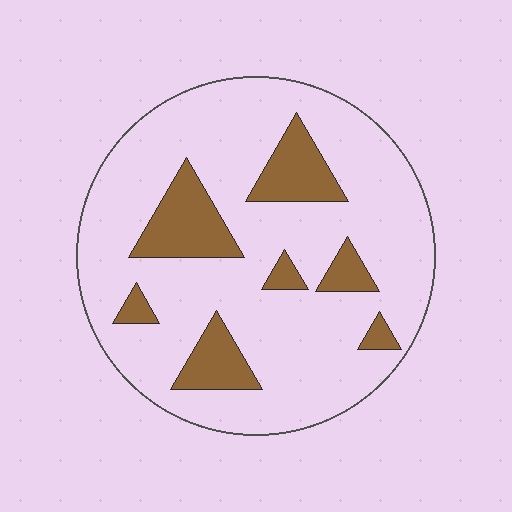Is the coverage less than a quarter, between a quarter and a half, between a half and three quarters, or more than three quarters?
Less than a quarter.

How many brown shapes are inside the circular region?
7.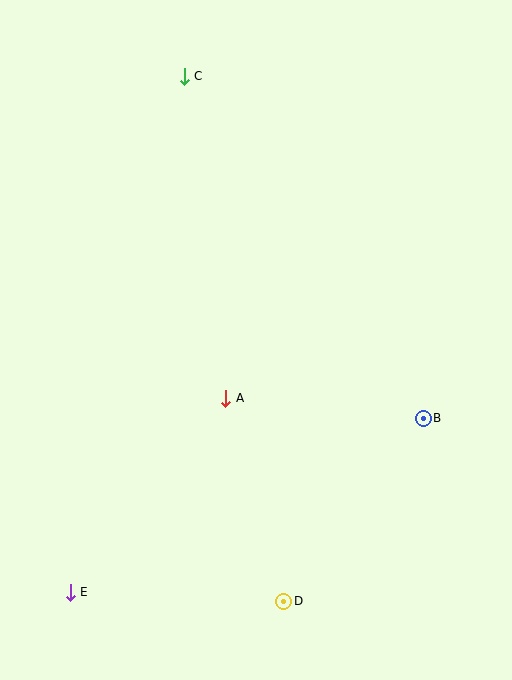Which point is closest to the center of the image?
Point A at (226, 398) is closest to the center.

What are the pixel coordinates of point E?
Point E is at (70, 592).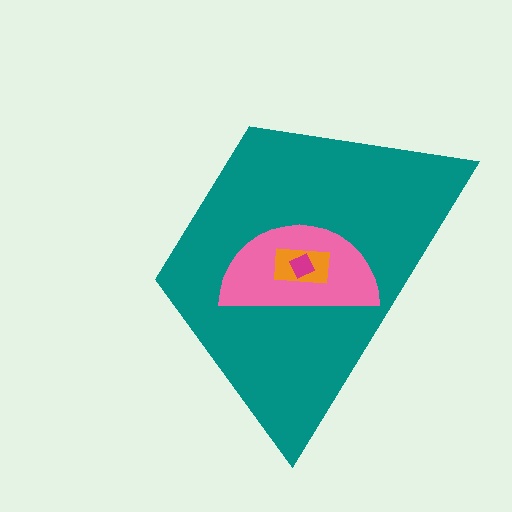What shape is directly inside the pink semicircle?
The orange rectangle.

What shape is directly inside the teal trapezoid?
The pink semicircle.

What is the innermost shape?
The magenta diamond.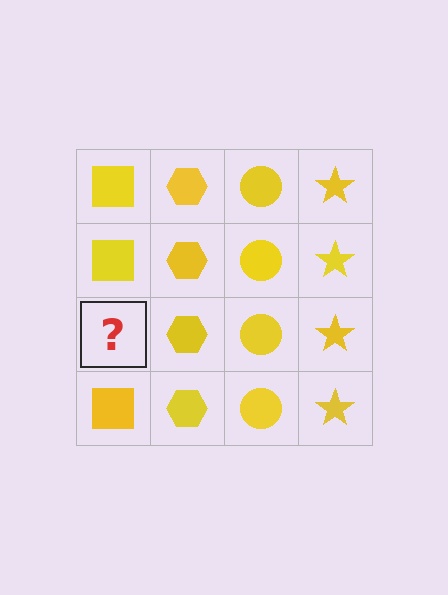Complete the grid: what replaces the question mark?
The question mark should be replaced with a yellow square.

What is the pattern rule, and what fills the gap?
The rule is that each column has a consistent shape. The gap should be filled with a yellow square.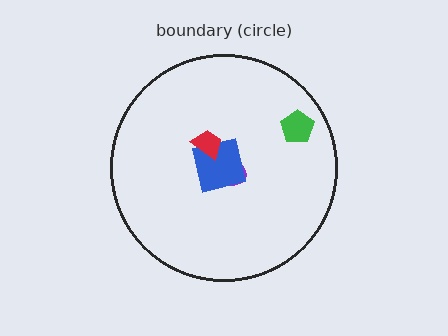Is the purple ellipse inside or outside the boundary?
Inside.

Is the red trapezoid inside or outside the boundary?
Inside.